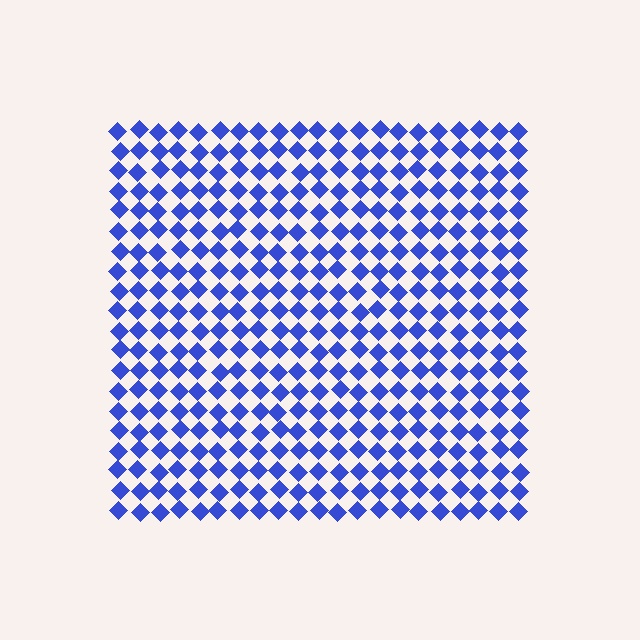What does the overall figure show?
The overall figure shows a square.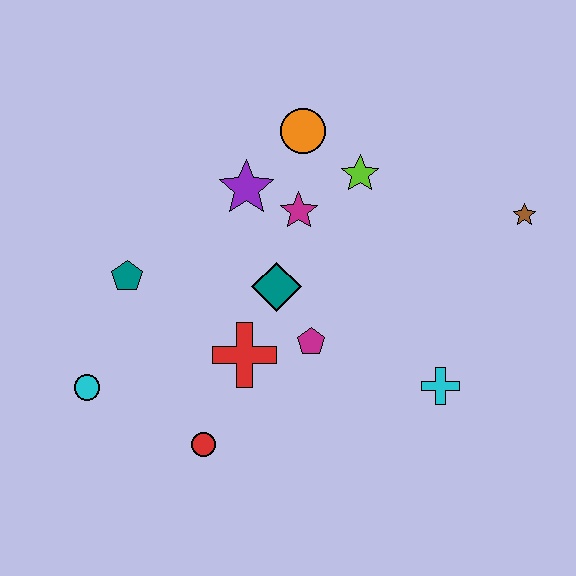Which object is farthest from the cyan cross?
The cyan circle is farthest from the cyan cross.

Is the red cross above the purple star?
No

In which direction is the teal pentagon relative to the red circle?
The teal pentagon is above the red circle.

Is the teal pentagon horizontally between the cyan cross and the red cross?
No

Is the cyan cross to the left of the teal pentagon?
No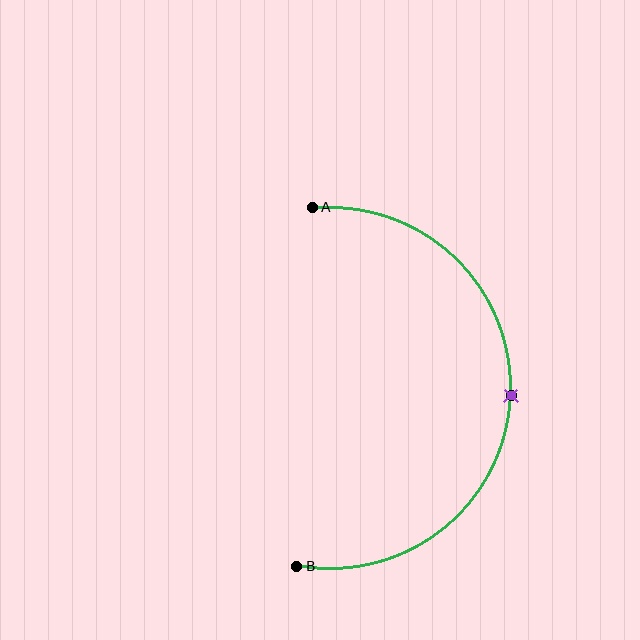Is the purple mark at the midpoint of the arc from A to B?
Yes. The purple mark lies on the arc at equal arc-length from both A and B — it is the arc midpoint.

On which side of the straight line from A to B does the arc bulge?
The arc bulges to the right of the straight line connecting A and B.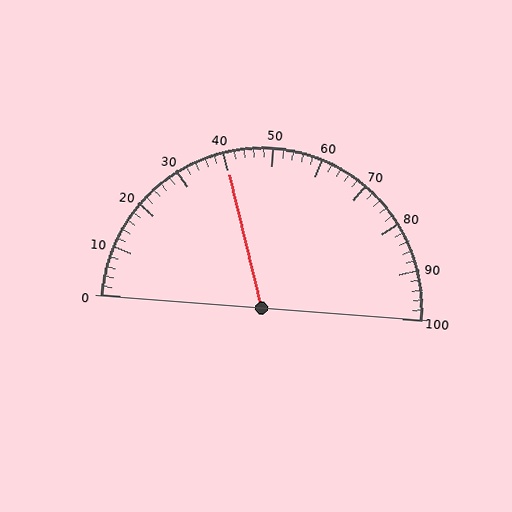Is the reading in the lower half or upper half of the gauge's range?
The reading is in the lower half of the range (0 to 100).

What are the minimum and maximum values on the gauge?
The gauge ranges from 0 to 100.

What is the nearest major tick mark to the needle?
The nearest major tick mark is 40.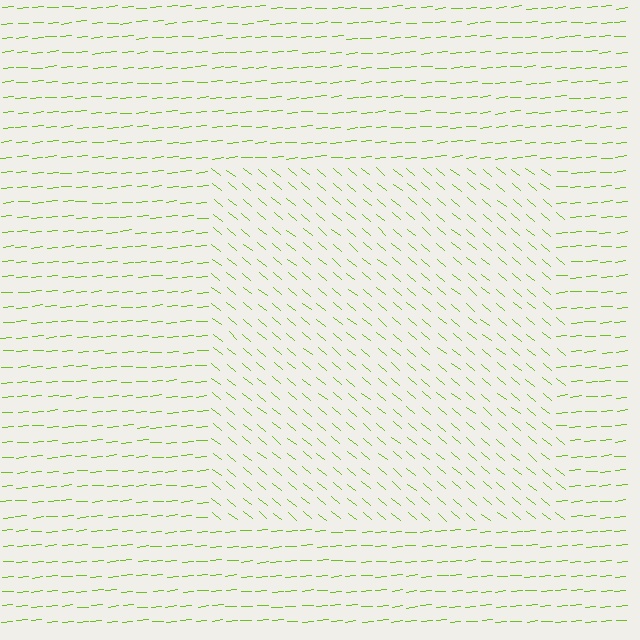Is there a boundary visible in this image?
Yes, there is a texture boundary formed by a change in line orientation.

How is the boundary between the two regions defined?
The boundary is defined purely by a change in line orientation (approximately 45 degrees difference). All lines are the same color and thickness.